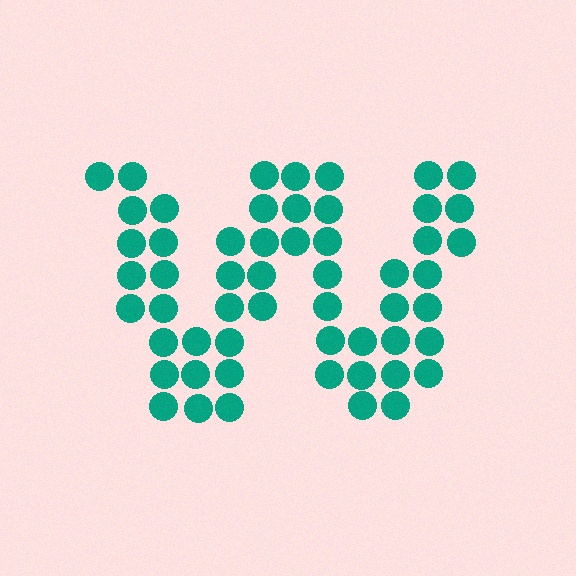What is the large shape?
The large shape is the letter W.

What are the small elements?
The small elements are circles.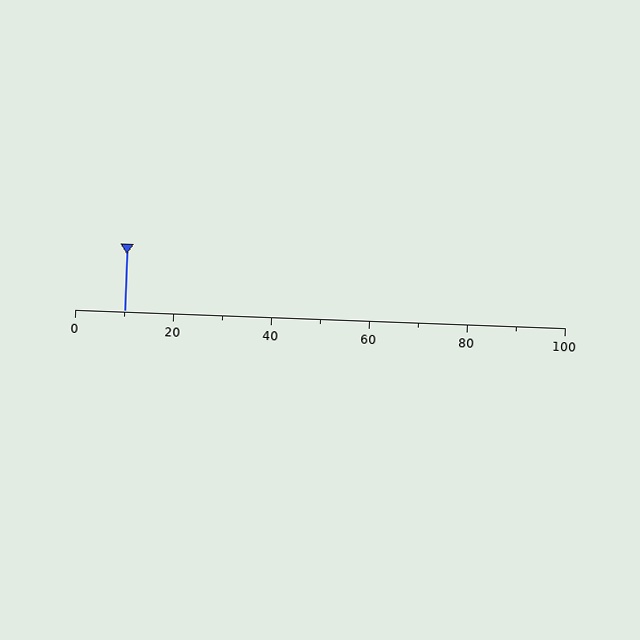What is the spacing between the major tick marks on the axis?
The major ticks are spaced 20 apart.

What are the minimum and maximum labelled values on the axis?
The axis runs from 0 to 100.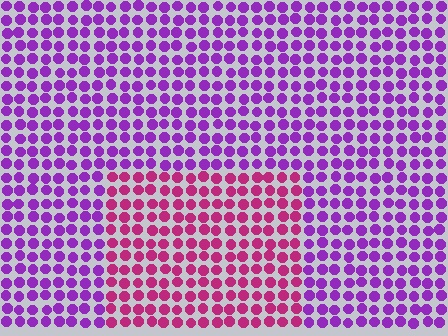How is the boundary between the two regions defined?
The boundary is defined purely by a slight shift in hue (about 43 degrees). Spacing, size, and orientation are identical on both sides.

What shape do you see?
I see a rectangle.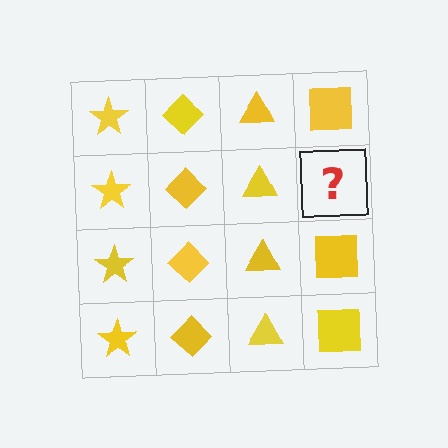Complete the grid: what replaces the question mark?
The question mark should be replaced with a yellow square.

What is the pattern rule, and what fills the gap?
The rule is that each column has a consistent shape. The gap should be filled with a yellow square.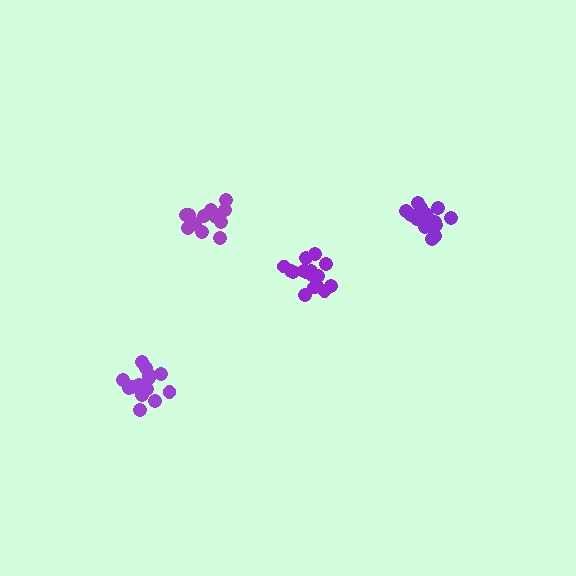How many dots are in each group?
Group 1: 15 dots, Group 2: 16 dots, Group 3: 12 dots, Group 4: 15 dots (58 total).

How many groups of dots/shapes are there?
There are 4 groups.